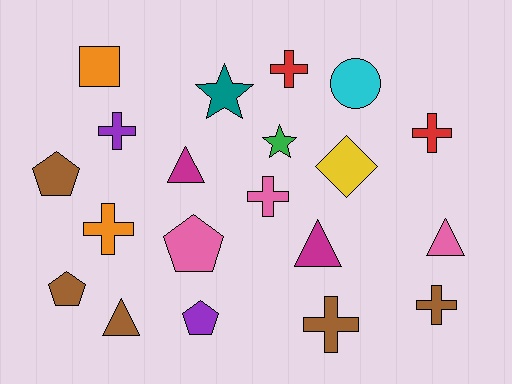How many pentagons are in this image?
There are 4 pentagons.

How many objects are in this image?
There are 20 objects.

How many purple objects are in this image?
There are 2 purple objects.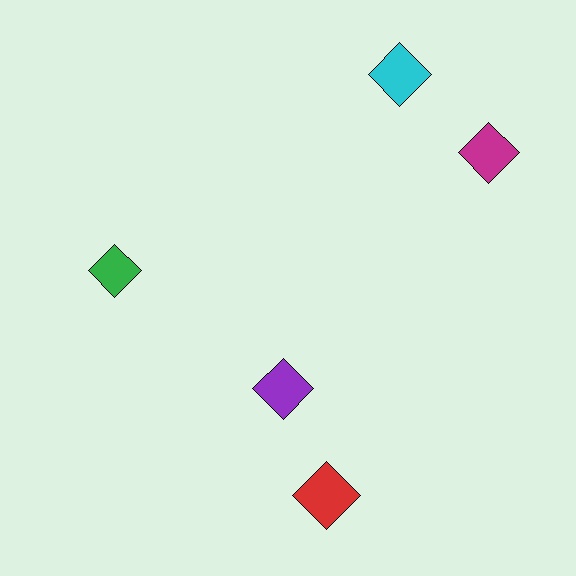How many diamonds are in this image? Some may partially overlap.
There are 5 diamonds.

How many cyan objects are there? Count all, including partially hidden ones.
There is 1 cyan object.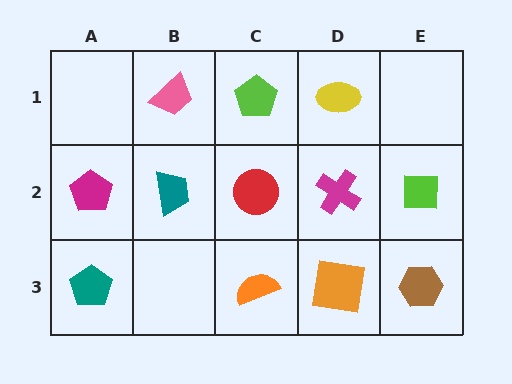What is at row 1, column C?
A lime pentagon.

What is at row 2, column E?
A lime square.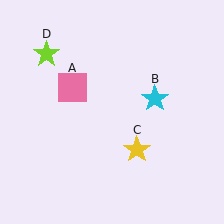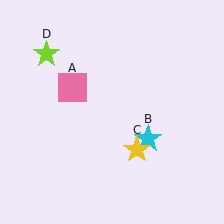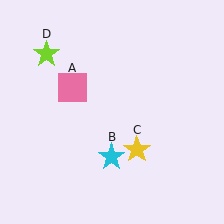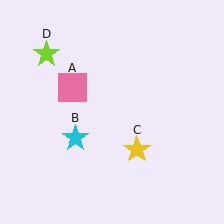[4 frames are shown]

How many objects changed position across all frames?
1 object changed position: cyan star (object B).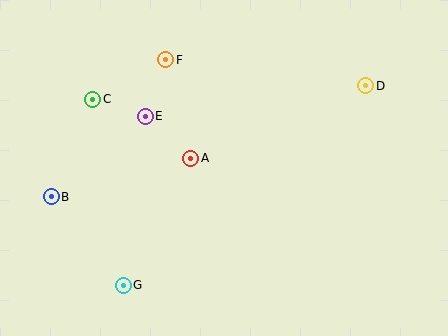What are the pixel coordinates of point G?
Point G is at (123, 285).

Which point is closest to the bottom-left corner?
Point G is closest to the bottom-left corner.